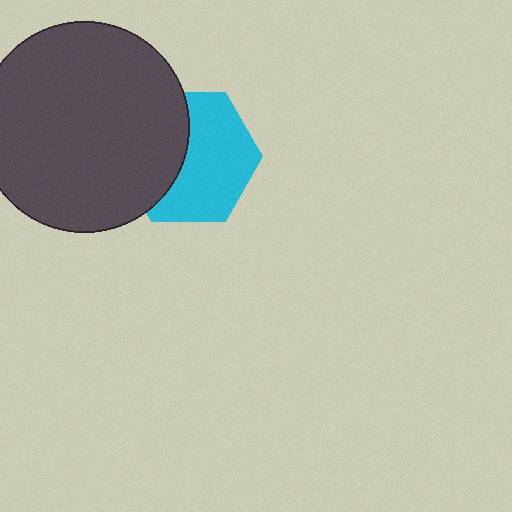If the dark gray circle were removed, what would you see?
You would see the complete cyan hexagon.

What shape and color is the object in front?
The object in front is a dark gray circle.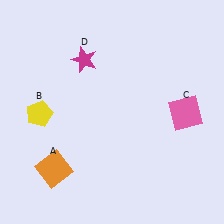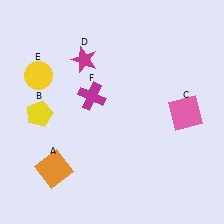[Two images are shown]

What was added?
A yellow circle (E), a magenta cross (F) were added in Image 2.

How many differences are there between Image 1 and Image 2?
There are 2 differences between the two images.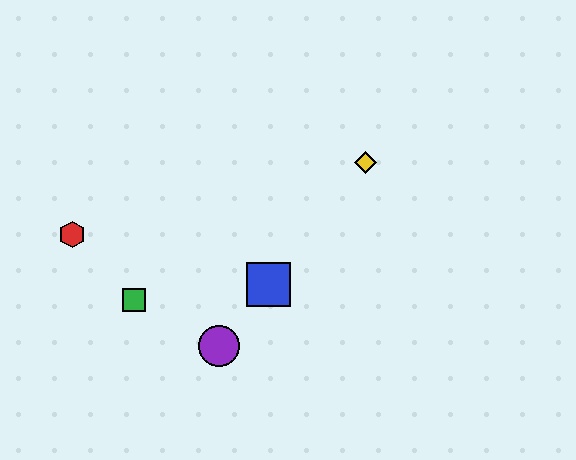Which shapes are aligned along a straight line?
The blue square, the yellow diamond, the purple circle are aligned along a straight line.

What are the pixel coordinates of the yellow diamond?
The yellow diamond is at (365, 163).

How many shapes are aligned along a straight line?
3 shapes (the blue square, the yellow diamond, the purple circle) are aligned along a straight line.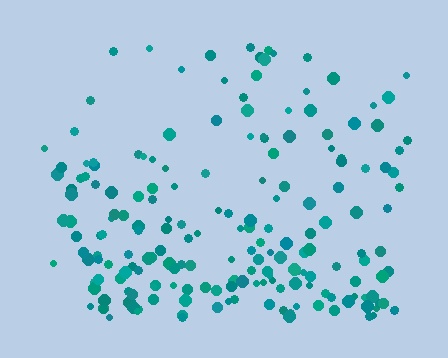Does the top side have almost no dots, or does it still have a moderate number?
Still a moderate number, just noticeably fewer than the bottom.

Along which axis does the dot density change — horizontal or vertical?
Vertical.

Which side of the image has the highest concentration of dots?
The bottom.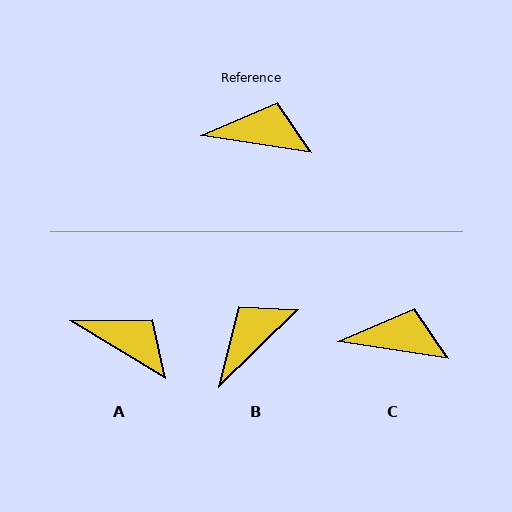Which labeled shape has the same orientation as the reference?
C.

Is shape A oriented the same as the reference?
No, it is off by about 22 degrees.